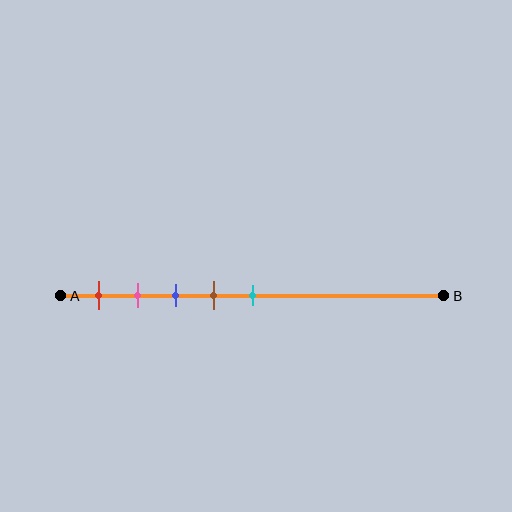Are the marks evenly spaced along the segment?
Yes, the marks are approximately evenly spaced.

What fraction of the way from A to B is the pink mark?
The pink mark is approximately 20% (0.2) of the way from A to B.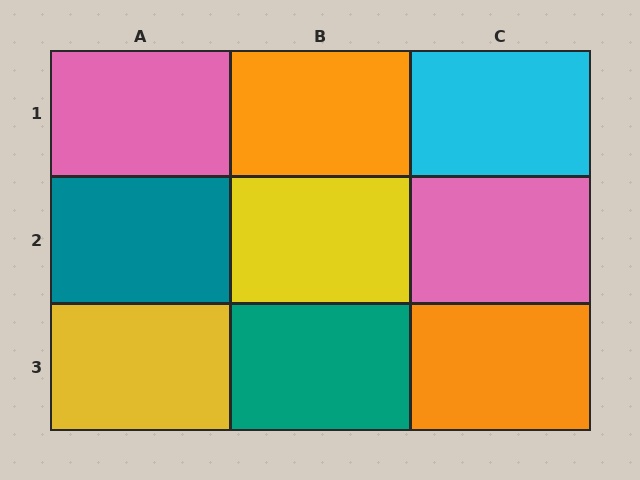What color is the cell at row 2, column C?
Pink.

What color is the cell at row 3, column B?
Teal.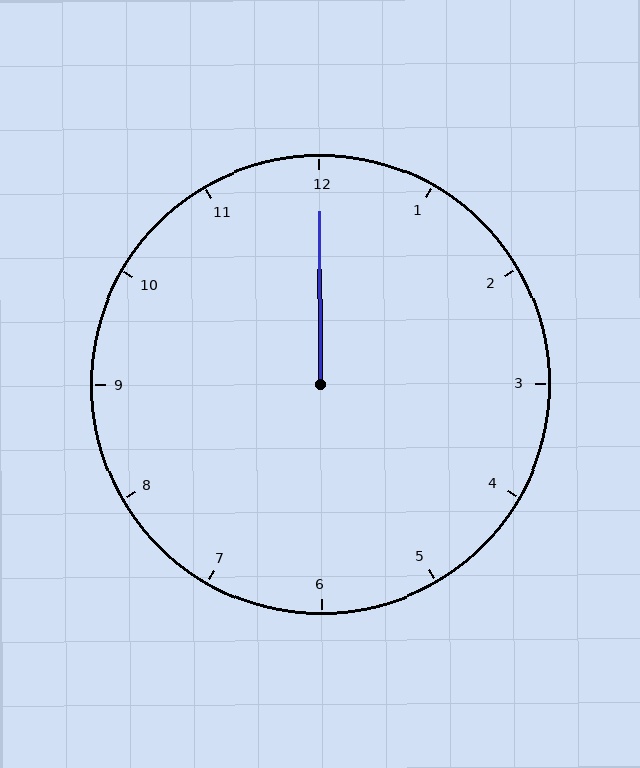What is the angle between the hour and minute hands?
Approximately 0 degrees.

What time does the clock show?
12:00.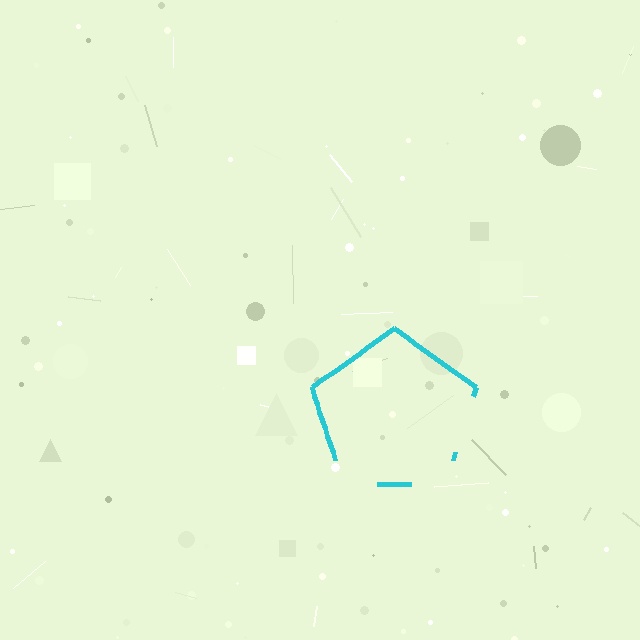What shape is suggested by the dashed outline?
The dashed outline suggests a pentagon.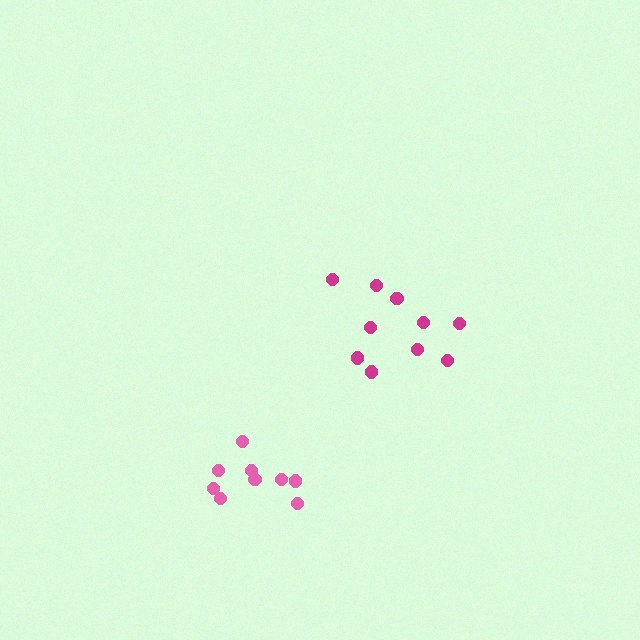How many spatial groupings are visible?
There are 2 spatial groupings.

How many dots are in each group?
Group 1: 10 dots, Group 2: 9 dots (19 total).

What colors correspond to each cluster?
The clusters are colored: magenta, pink.